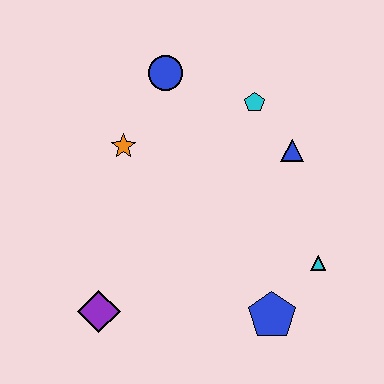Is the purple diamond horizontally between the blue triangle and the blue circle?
No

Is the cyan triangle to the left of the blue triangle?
No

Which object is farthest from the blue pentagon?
The blue circle is farthest from the blue pentagon.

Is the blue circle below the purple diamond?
No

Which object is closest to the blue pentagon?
The cyan triangle is closest to the blue pentagon.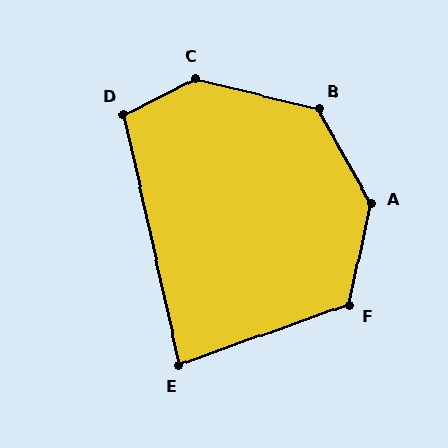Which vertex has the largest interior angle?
C, at approximately 139 degrees.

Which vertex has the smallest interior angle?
E, at approximately 83 degrees.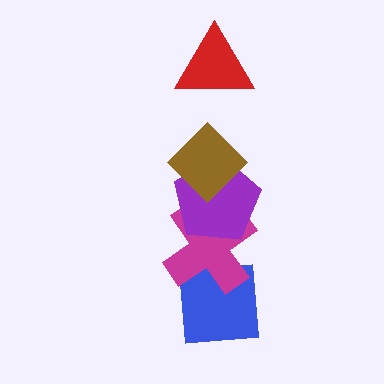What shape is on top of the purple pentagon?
The brown diamond is on top of the purple pentagon.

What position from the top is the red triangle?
The red triangle is 1st from the top.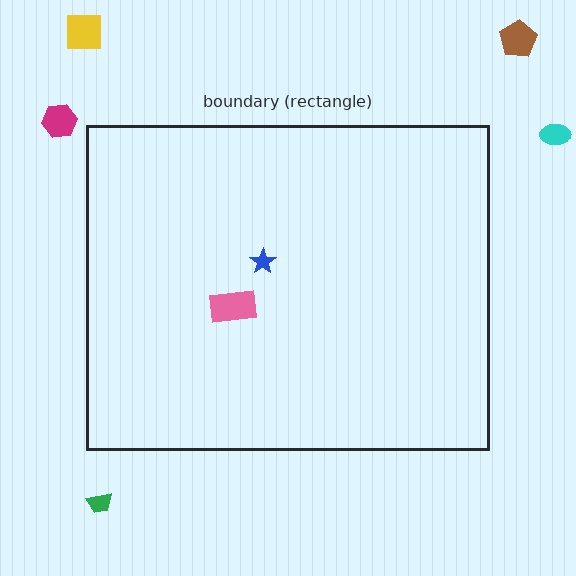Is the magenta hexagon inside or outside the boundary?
Outside.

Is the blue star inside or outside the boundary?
Inside.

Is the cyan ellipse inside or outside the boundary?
Outside.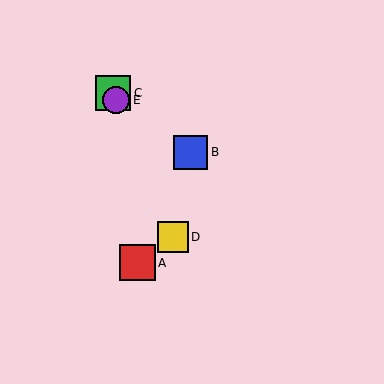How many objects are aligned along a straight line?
3 objects (C, D, E) are aligned along a straight line.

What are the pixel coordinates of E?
Object E is at (116, 100).